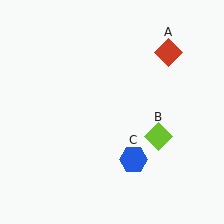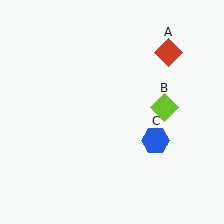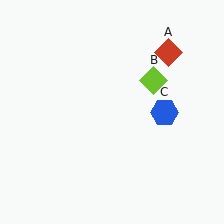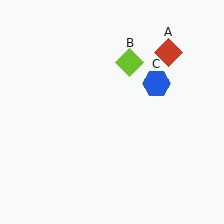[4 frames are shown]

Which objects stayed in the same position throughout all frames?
Red diamond (object A) remained stationary.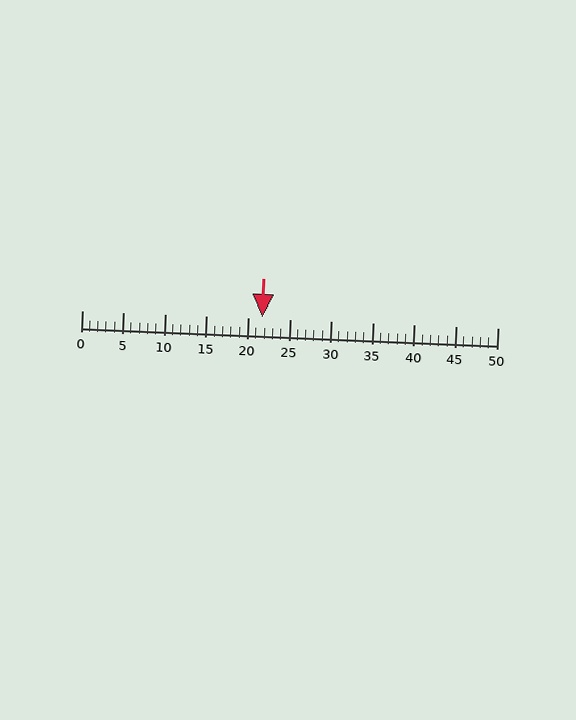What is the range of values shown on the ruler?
The ruler shows values from 0 to 50.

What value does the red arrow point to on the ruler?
The red arrow points to approximately 22.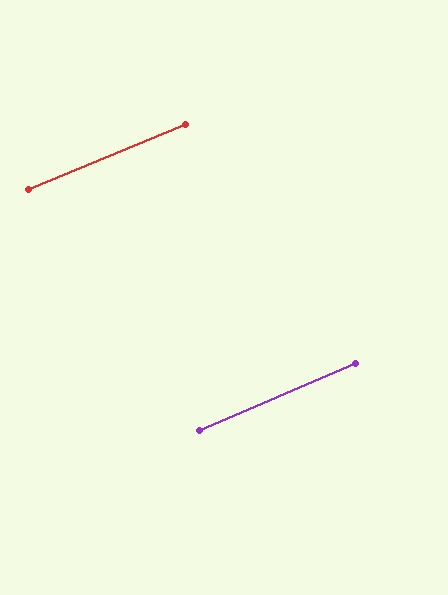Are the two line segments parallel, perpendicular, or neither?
Parallel — their directions differ by only 0.9°.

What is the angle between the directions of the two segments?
Approximately 1 degree.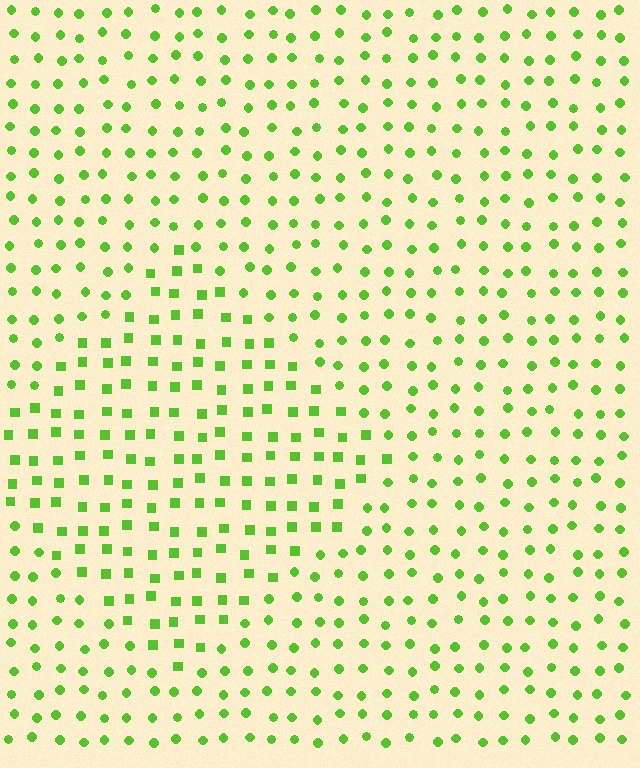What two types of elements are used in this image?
The image uses squares inside the diamond region and circles outside it.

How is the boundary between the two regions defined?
The boundary is defined by a change in element shape: squares inside vs. circles outside. All elements share the same color and spacing.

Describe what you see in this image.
The image is filled with small lime elements arranged in a uniform grid. A diamond-shaped region contains squares, while the surrounding area contains circles. The boundary is defined purely by the change in element shape.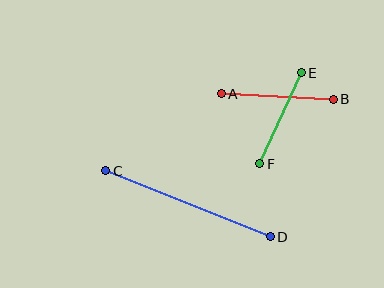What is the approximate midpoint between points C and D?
The midpoint is at approximately (188, 204) pixels.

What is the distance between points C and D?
The distance is approximately 177 pixels.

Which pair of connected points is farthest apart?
Points C and D are farthest apart.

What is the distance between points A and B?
The distance is approximately 112 pixels.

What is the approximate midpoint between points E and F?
The midpoint is at approximately (281, 119) pixels.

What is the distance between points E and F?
The distance is approximately 100 pixels.